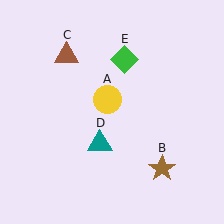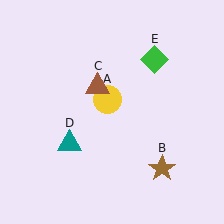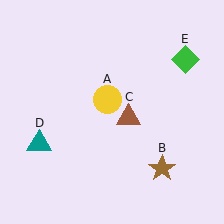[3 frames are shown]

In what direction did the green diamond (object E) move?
The green diamond (object E) moved right.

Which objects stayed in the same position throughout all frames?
Yellow circle (object A) and brown star (object B) remained stationary.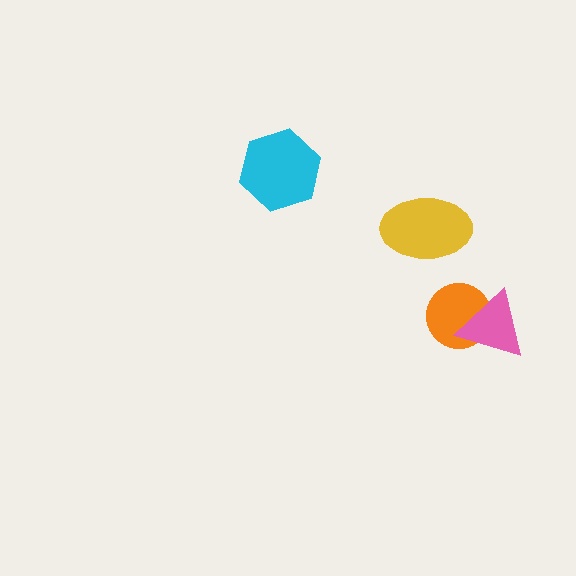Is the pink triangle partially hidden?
No, no other shape covers it.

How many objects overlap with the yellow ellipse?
0 objects overlap with the yellow ellipse.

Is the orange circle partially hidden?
Yes, it is partially covered by another shape.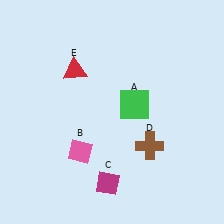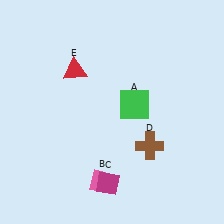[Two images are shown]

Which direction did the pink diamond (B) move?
The pink diamond (B) moved down.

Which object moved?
The pink diamond (B) moved down.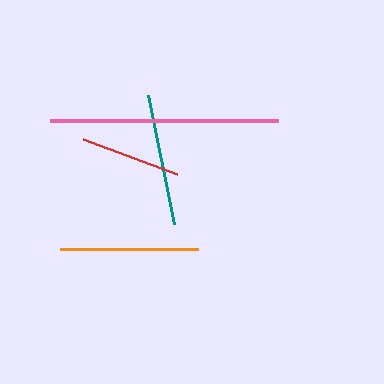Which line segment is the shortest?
The red line is the shortest at approximately 101 pixels.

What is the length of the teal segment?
The teal segment is approximately 131 pixels long.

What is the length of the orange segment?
The orange segment is approximately 138 pixels long.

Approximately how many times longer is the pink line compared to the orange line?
The pink line is approximately 1.7 times the length of the orange line.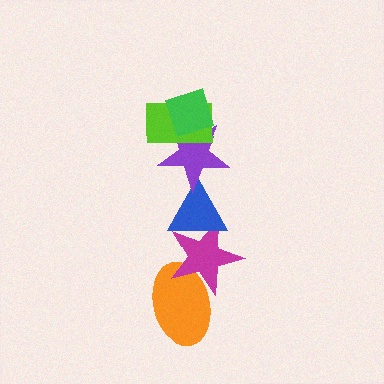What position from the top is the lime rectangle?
The lime rectangle is 2nd from the top.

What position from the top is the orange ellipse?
The orange ellipse is 6th from the top.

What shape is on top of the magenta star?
The blue triangle is on top of the magenta star.